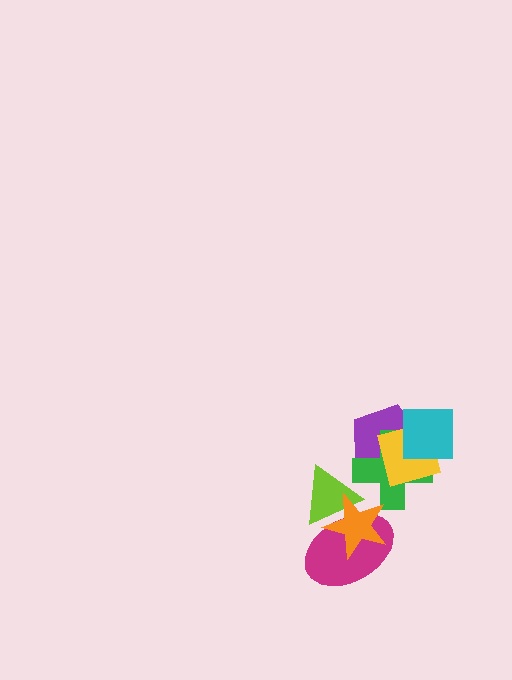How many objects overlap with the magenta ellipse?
2 objects overlap with the magenta ellipse.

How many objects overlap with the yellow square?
3 objects overlap with the yellow square.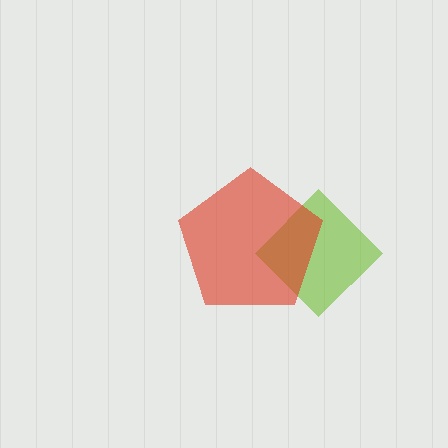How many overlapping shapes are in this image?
There are 2 overlapping shapes in the image.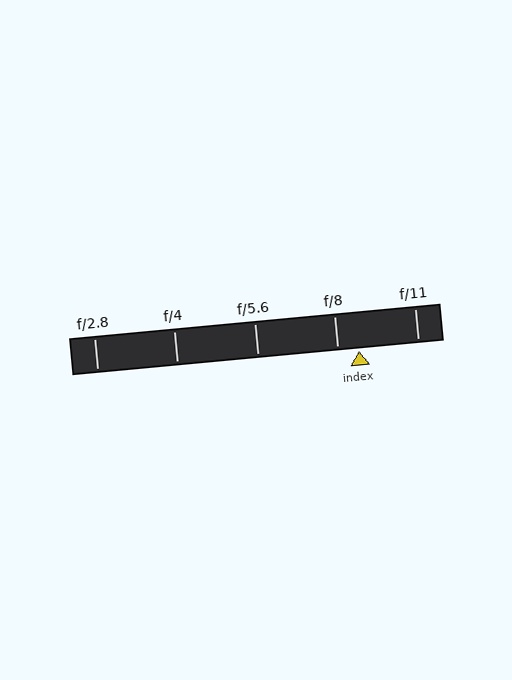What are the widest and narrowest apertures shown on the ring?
The widest aperture shown is f/2.8 and the narrowest is f/11.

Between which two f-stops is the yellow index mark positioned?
The index mark is between f/8 and f/11.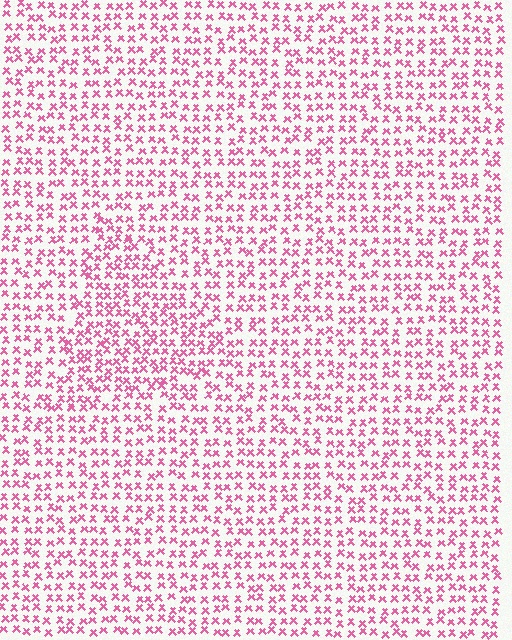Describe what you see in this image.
The image contains small pink elements arranged at two different densities. A triangle-shaped region is visible where the elements are more densely packed than the surrounding area.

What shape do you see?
I see a triangle.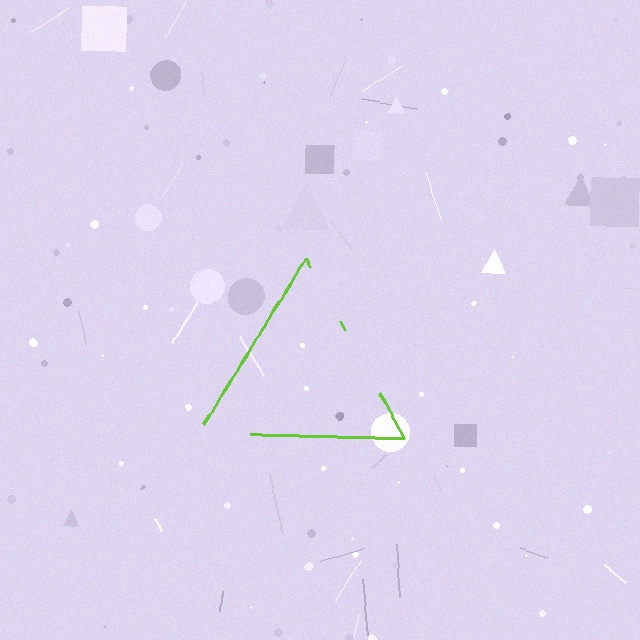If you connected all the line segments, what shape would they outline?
They would outline a triangle.